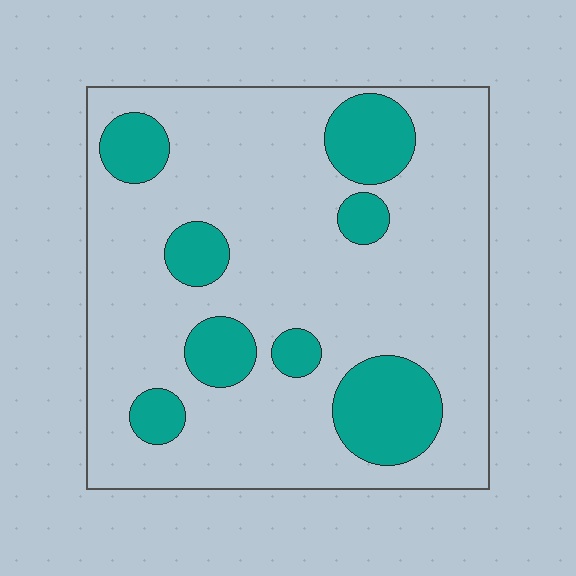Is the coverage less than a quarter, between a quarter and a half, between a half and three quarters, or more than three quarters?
Less than a quarter.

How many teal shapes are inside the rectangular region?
8.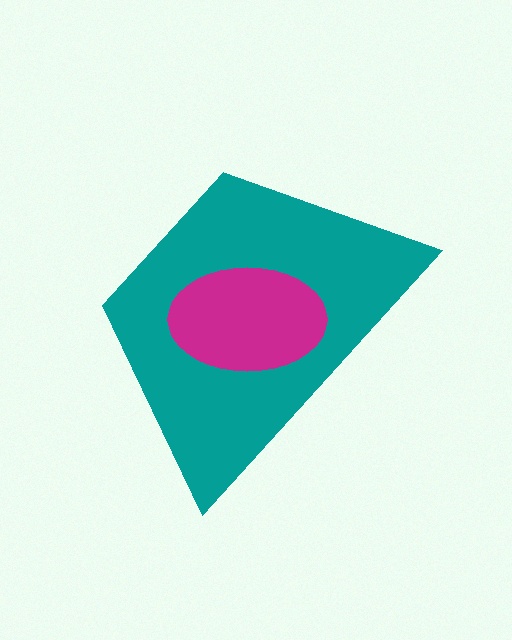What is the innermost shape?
The magenta ellipse.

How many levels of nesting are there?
2.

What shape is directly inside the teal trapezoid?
The magenta ellipse.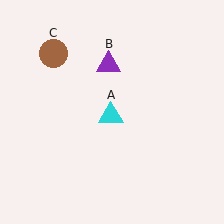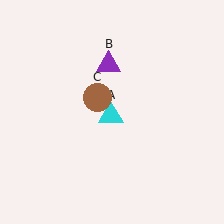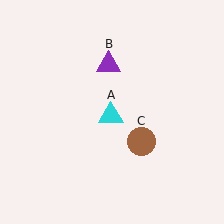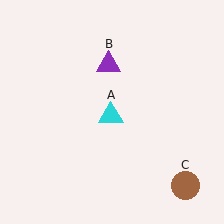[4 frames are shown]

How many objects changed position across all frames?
1 object changed position: brown circle (object C).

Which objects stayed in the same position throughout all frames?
Cyan triangle (object A) and purple triangle (object B) remained stationary.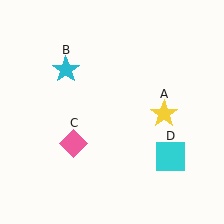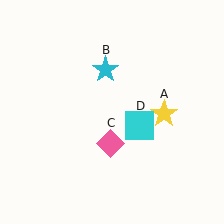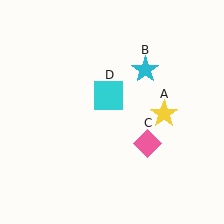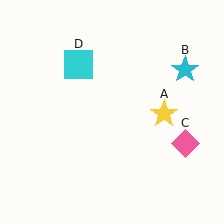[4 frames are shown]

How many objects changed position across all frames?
3 objects changed position: cyan star (object B), pink diamond (object C), cyan square (object D).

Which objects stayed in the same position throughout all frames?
Yellow star (object A) remained stationary.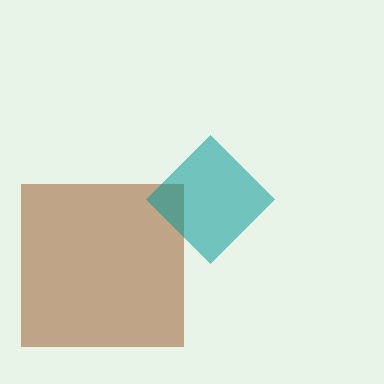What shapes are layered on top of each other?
The layered shapes are: a brown square, a teal diamond.